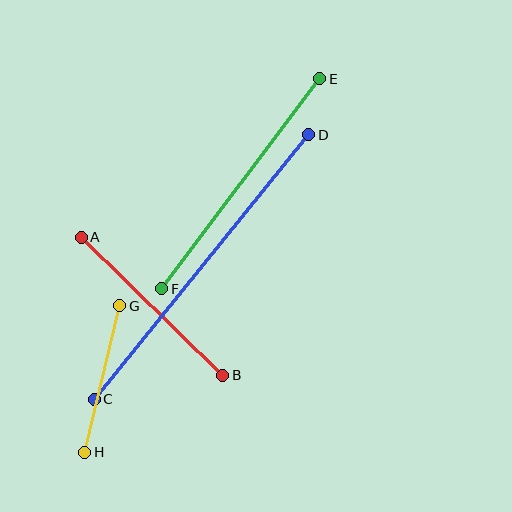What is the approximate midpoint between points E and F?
The midpoint is at approximately (241, 184) pixels.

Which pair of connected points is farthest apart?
Points C and D are farthest apart.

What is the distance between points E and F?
The distance is approximately 263 pixels.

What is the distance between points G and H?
The distance is approximately 151 pixels.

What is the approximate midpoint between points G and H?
The midpoint is at approximately (102, 379) pixels.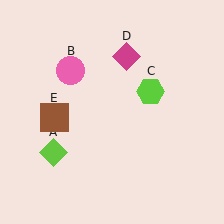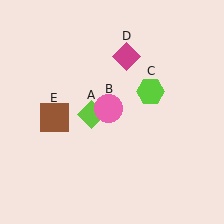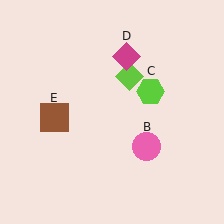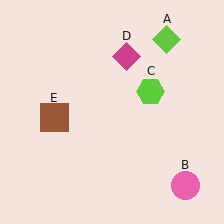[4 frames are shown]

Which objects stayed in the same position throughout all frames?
Lime hexagon (object C) and magenta diamond (object D) and brown square (object E) remained stationary.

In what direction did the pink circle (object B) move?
The pink circle (object B) moved down and to the right.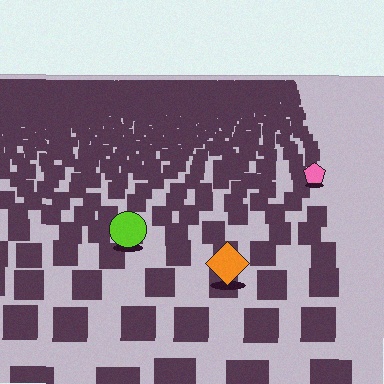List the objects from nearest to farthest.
From nearest to farthest: the orange diamond, the lime circle, the pink pentagon.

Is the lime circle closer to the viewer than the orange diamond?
No. The orange diamond is closer — you can tell from the texture gradient: the ground texture is coarser near it.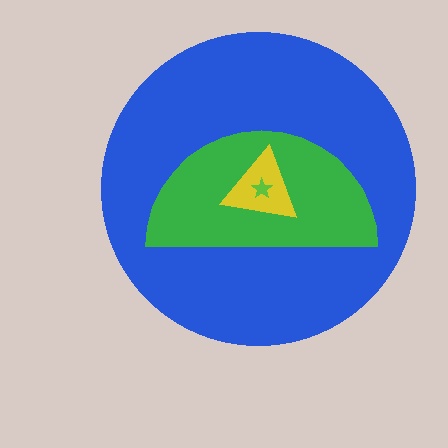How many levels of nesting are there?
4.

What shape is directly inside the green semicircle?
The yellow triangle.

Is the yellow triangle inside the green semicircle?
Yes.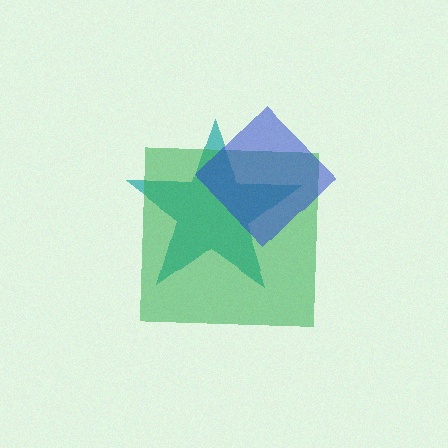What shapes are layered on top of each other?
The layered shapes are: a teal star, a green square, a blue diamond.